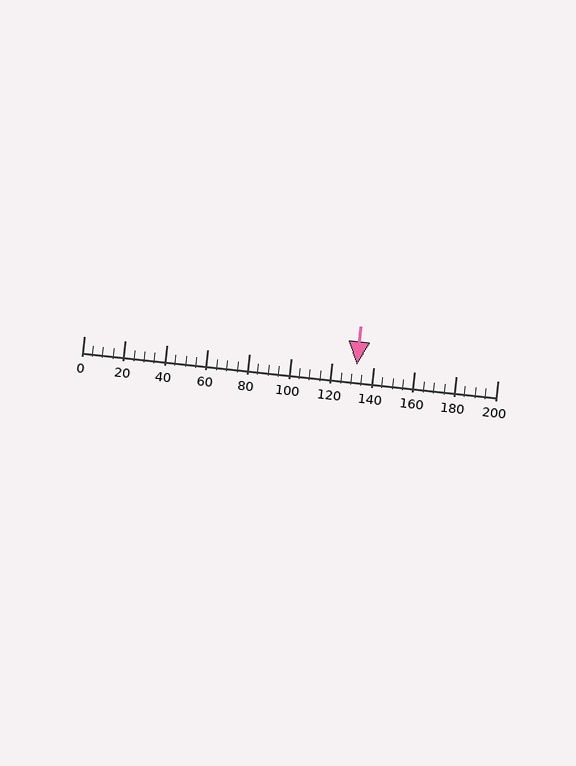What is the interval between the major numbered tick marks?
The major tick marks are spaced 20 units apart.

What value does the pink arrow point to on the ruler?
The pink arrow points to approximately 132.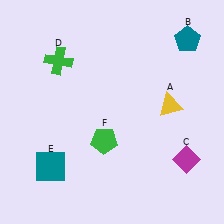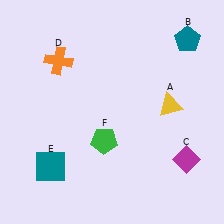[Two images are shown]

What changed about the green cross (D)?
In Image 1, D is green. In Image 2, it changed to orange.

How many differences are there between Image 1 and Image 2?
There is 1 difference between the two images.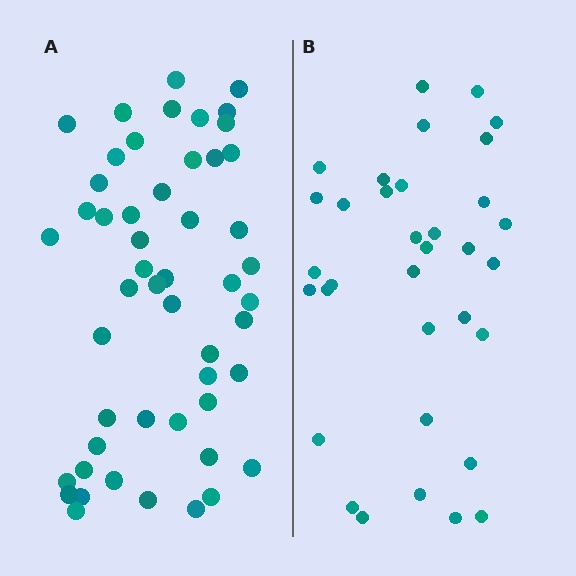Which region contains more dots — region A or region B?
Region A (the left region) has more dots.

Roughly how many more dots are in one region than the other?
Region A has approximately 15 more dots than region B.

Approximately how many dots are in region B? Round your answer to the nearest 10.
About 30 dots. (The exact count is 34, which rounds to 30.)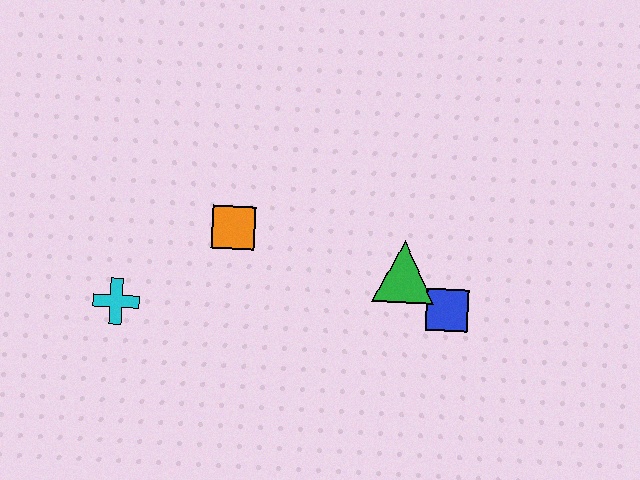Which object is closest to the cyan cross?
The orange square is closest to the cyan cross.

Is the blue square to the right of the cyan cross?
Yes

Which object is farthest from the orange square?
The blue square is farthest from the orange square.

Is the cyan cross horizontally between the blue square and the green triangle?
No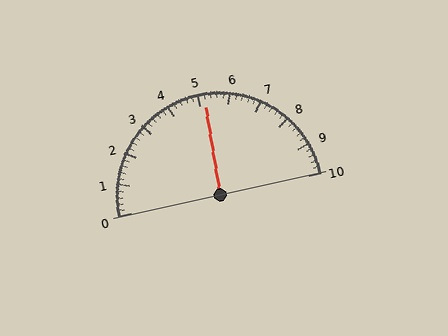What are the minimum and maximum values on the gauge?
The gauge ranges from 0 to 10.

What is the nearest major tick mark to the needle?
The nearest major tick mark is 5.